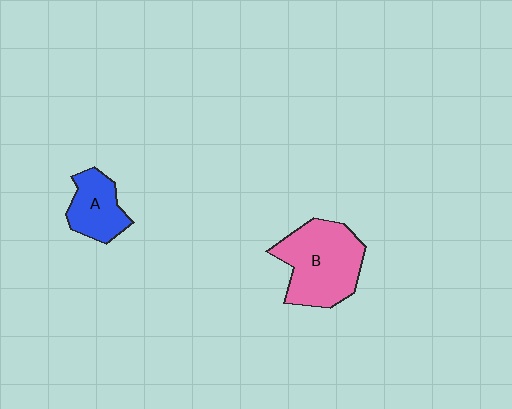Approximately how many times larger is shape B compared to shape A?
Approximately 1.9 times.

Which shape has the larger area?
Shape B (pink).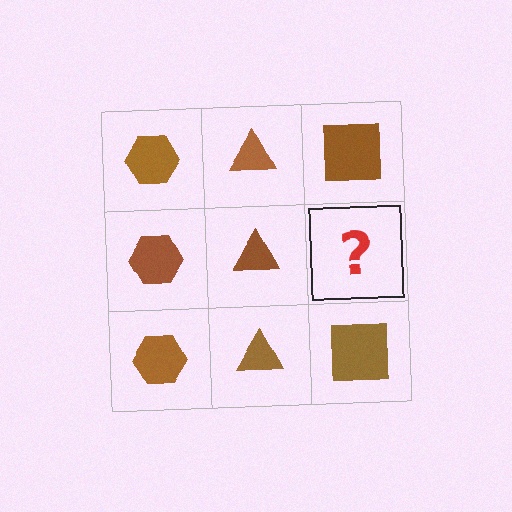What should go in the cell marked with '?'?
The missing cell should contain a brown square.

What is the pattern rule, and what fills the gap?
The rule is that each column has a consistent shape. The gap should be filled with a brown square.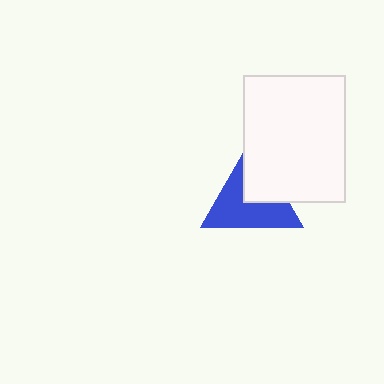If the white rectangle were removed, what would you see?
You would see the complete blue triangle.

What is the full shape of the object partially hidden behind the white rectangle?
The partially hidden object is a blue triangle.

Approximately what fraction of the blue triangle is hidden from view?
Roughly 37% of the blue triangle is hidden behind the white rectangle.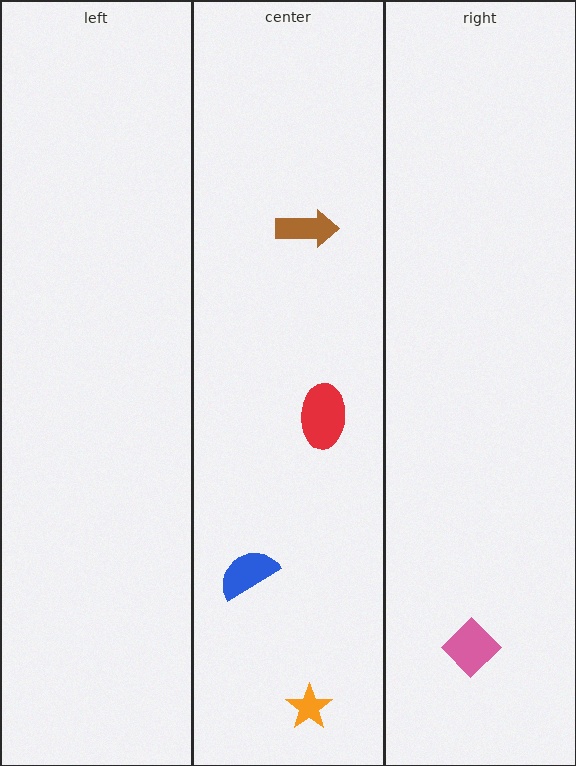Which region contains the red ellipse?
The center region.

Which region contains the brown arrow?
The center region.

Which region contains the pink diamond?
The right region.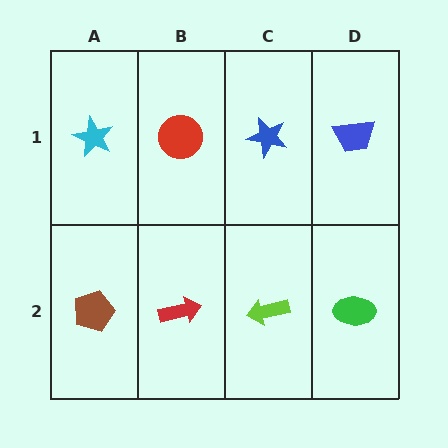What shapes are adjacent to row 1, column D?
A green ellipse (row 2, column D), a blue star (row 1, column C).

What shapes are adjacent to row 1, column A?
A brown pentagon (row 2, column A), a red circle (row 1, column B).